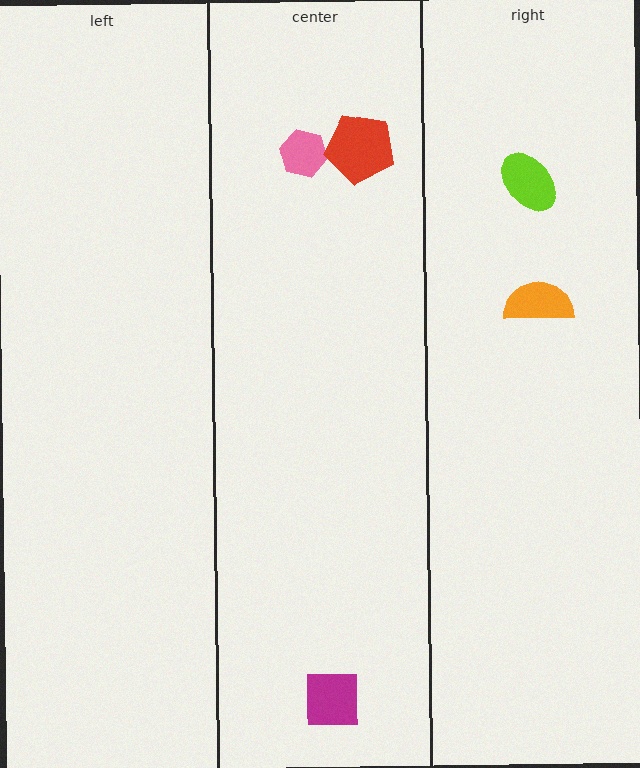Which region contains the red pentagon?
The center region.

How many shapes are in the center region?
3.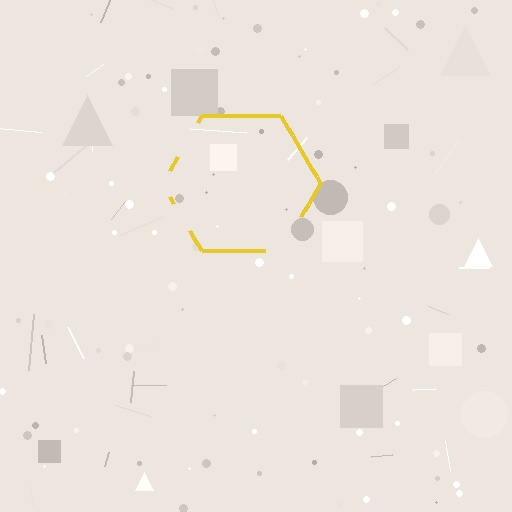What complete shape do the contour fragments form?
The contour fragments form a hexagon.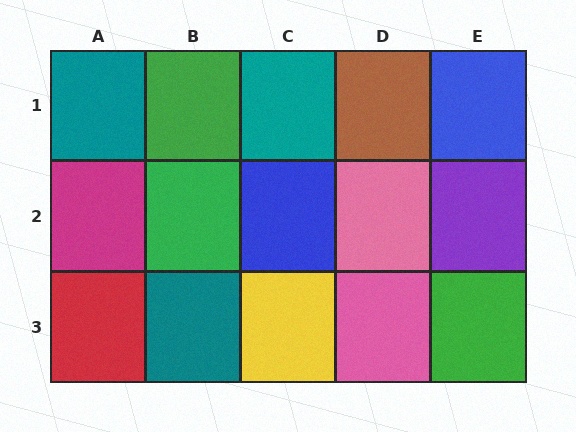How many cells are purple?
1 cell is purple.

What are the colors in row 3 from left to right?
Red, teal, yellow, pink, green.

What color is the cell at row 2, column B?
Green.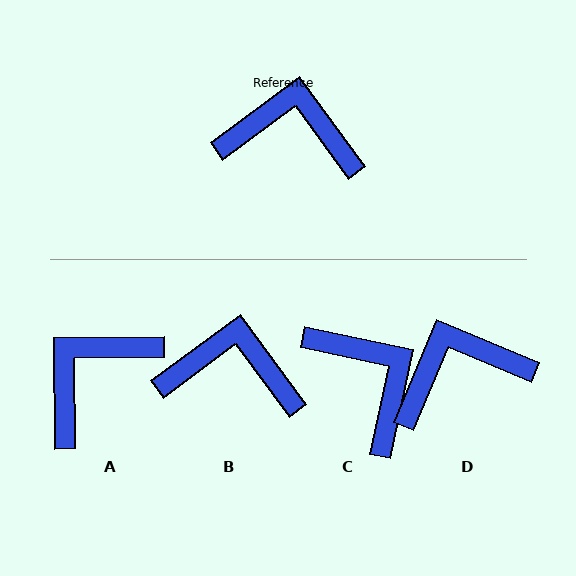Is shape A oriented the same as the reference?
No, it is off by about 54 degrees.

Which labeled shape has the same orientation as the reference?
B.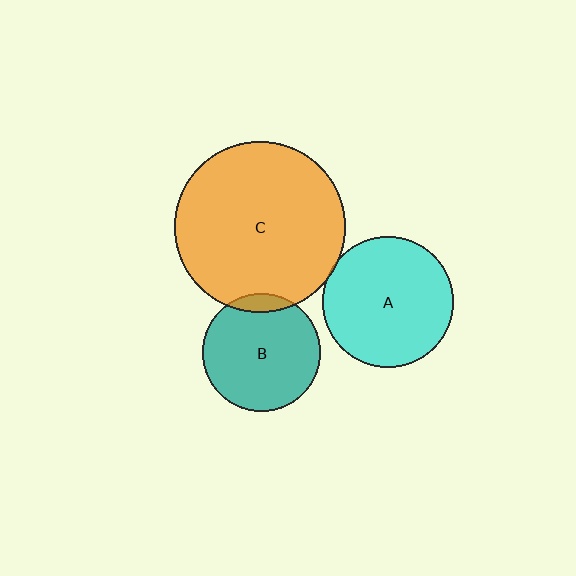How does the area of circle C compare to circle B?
Approximately 2.1 times.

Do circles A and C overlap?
Yes.